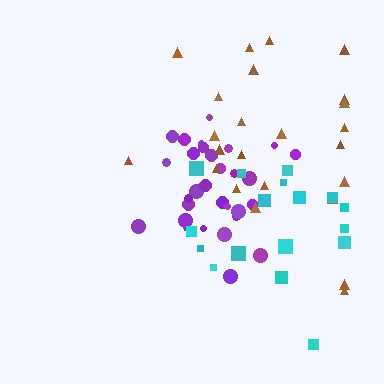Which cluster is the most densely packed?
Purple.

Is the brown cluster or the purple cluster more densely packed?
Purple.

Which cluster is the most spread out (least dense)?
Cyan.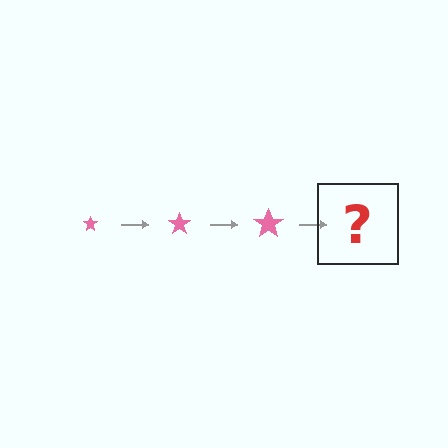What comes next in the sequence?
The next element should be a pink star, larger than the previous one.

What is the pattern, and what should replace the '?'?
The pattern is that the star gets progressively larger each step. The '?' should be a pink star, larger than the previous one.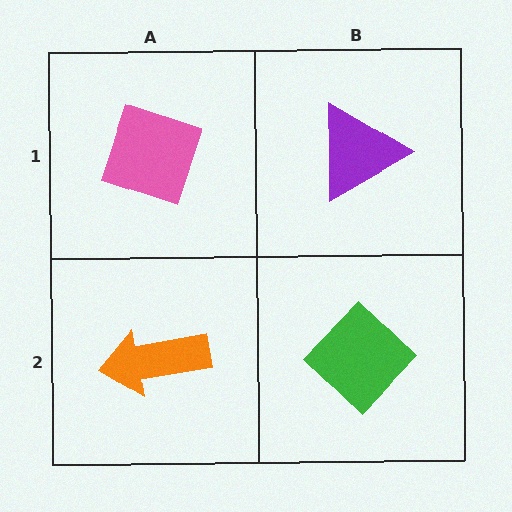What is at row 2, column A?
An orange arrow.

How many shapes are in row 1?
2 shapes.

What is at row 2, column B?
A green diamond.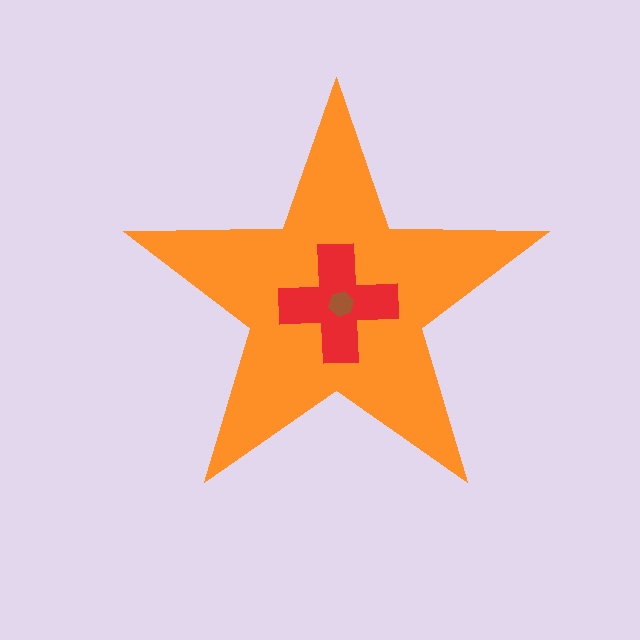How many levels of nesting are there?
3.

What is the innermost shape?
The brown hexagon.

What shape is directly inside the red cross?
The brown hexagon.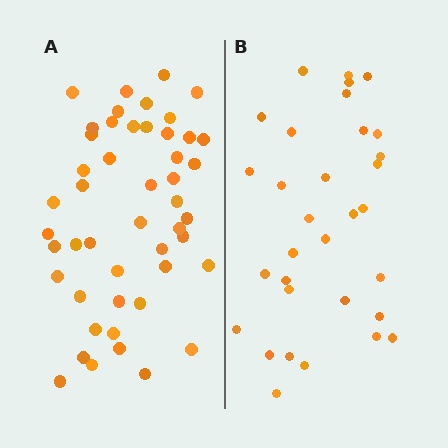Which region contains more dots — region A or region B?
Region A (the left region) has more dots.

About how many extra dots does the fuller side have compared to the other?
Region A has approximately 15 more dots than region B.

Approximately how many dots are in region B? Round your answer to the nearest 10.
About 30 dots. (The exact count is 32, which rounds to 30.)